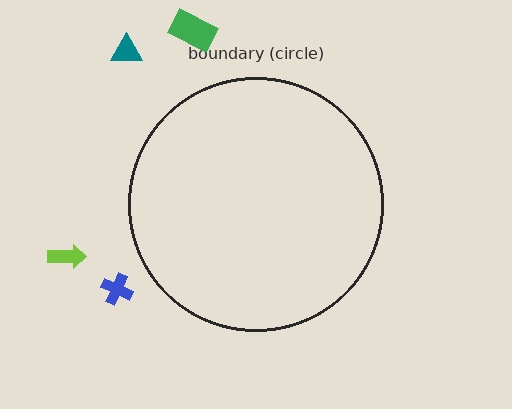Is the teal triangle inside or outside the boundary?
Outside.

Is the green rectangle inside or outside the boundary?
Outside.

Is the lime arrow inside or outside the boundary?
Outside.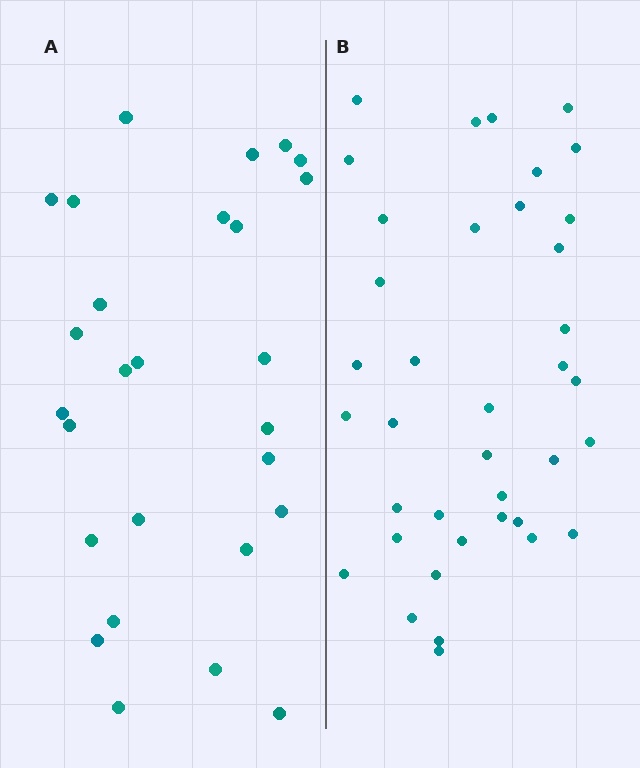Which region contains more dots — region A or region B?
Region B (the right region) has more dots.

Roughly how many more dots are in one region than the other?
Region B has roughly 12 or so more dots than region A.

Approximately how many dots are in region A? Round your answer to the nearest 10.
About 30 dots. (The exact count is 27, which rounds to 30.)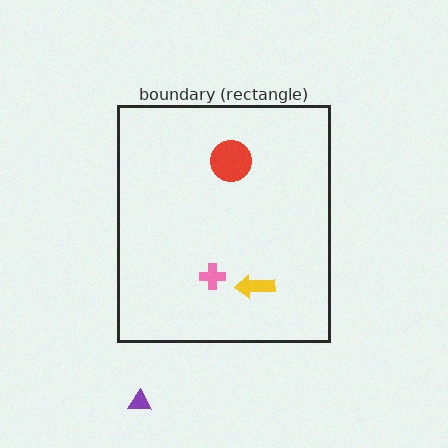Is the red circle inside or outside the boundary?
Inside.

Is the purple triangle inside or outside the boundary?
Outside.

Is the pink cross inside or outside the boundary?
Inside.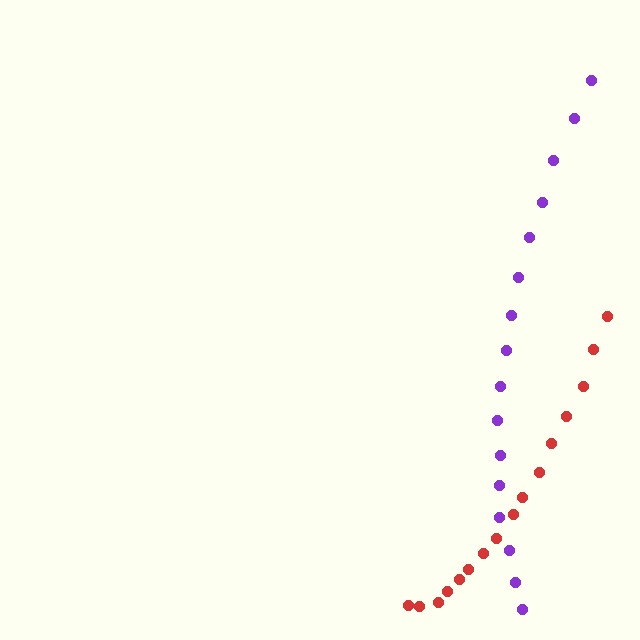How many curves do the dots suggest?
There are 2 distinct paths.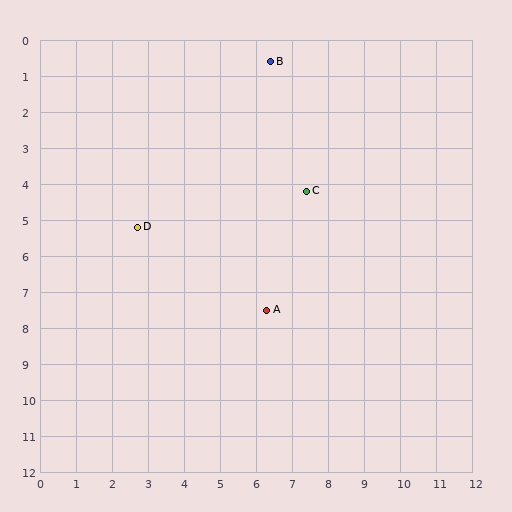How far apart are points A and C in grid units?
Points A and C are about 3.5 grid units apart.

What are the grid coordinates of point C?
Point C is at approximately (7.4, 4.2).